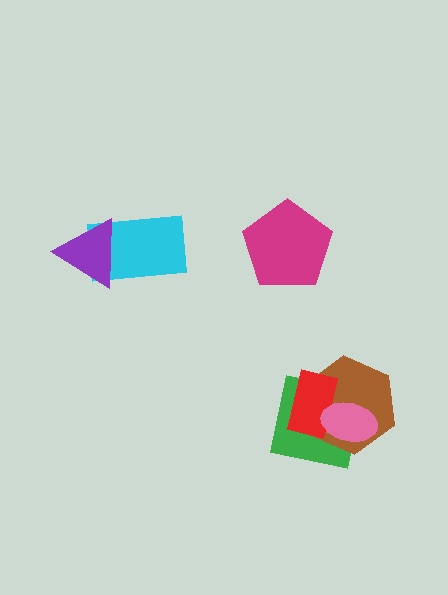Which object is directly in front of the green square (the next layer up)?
The brown hexagon is directly in front of the green square.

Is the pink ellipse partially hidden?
No, no other shape covers it.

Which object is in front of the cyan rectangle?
The purple triangle is in front of the cyan rectangle.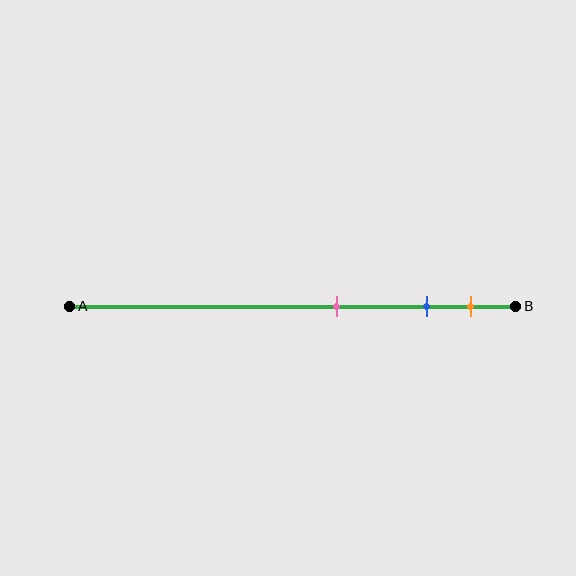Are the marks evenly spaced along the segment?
No, the marks are not evenly spaced.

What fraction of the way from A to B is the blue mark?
The blue mark is approximately 80% (0.8) of the way from A to B.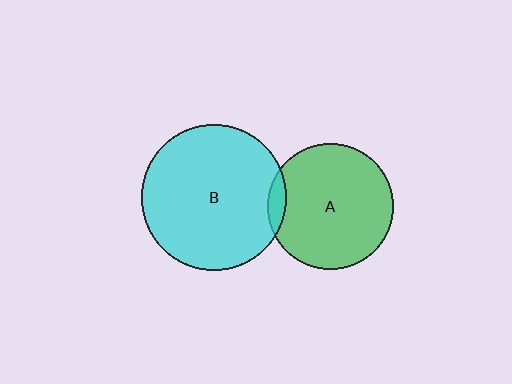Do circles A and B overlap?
Yes.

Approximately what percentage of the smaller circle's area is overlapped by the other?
Approximately 5%.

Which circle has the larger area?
Circle B (cyan).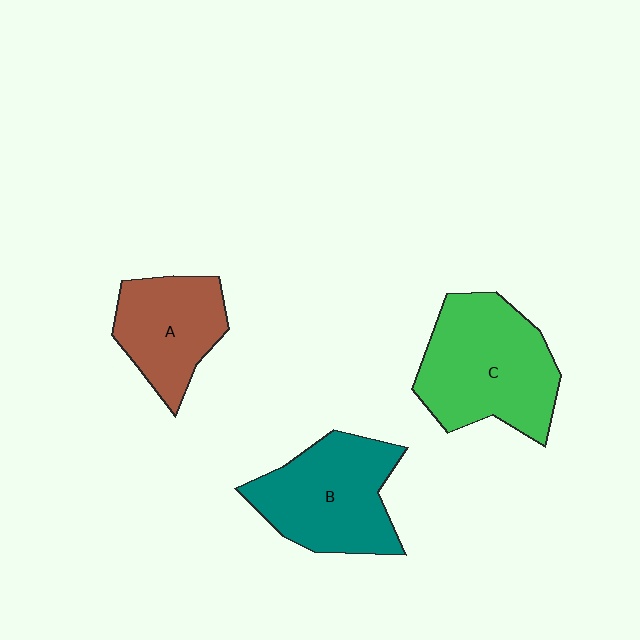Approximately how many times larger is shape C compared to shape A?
Approximately 1.5 times.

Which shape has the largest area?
Shape C (green).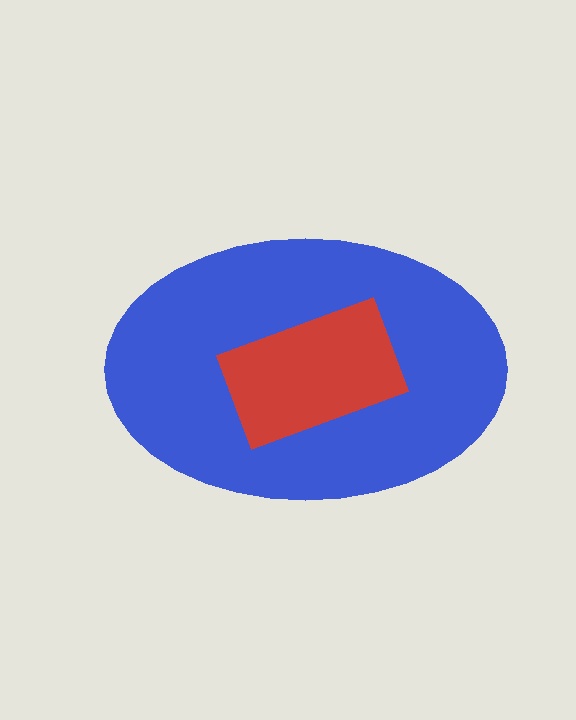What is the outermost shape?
The blue ellipse.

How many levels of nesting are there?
2.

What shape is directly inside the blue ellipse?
The red rectangle.